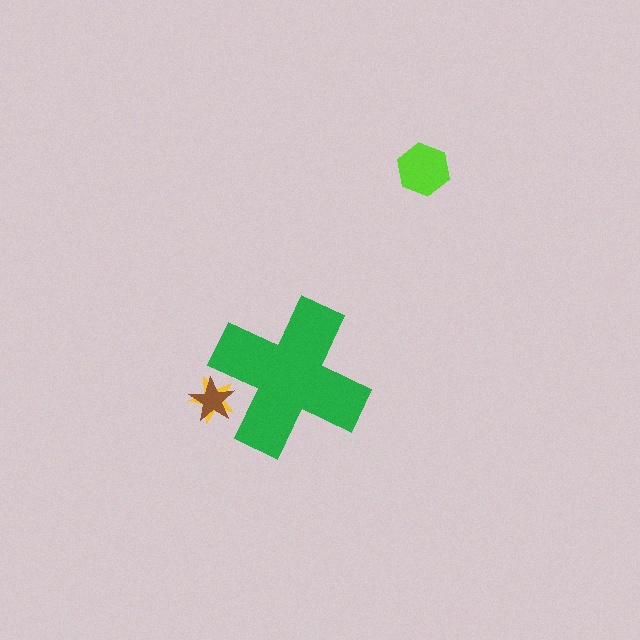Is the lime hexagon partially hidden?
No, the lime hexagon is fully visible.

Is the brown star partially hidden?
Yes, the brown star is partially hidden behind the green cross.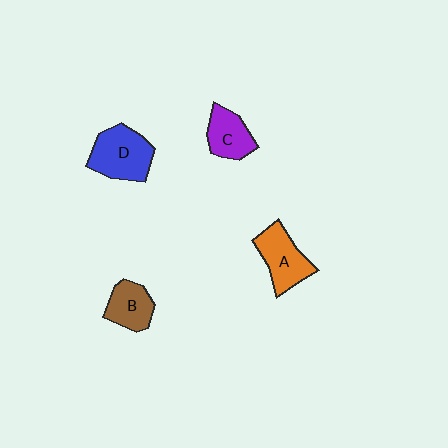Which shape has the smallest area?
Shape B (brown).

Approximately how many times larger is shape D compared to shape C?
Approximately 1.5 times.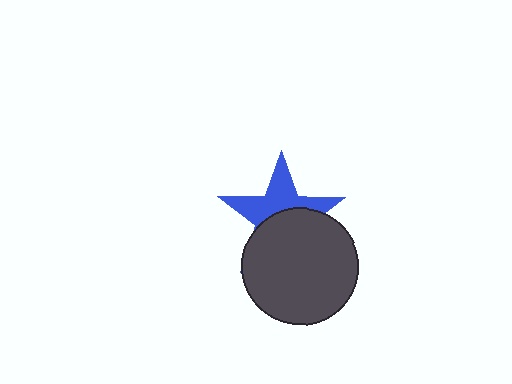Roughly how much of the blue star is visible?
About half of it is visible (roughly 48%).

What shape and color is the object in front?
The object in front is a dark gray circle.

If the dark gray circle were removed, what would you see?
You would see the complete blue star.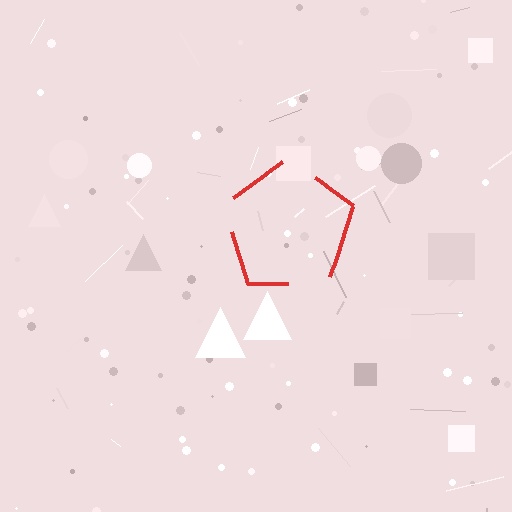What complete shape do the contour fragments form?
The contour fragments form a pentagon.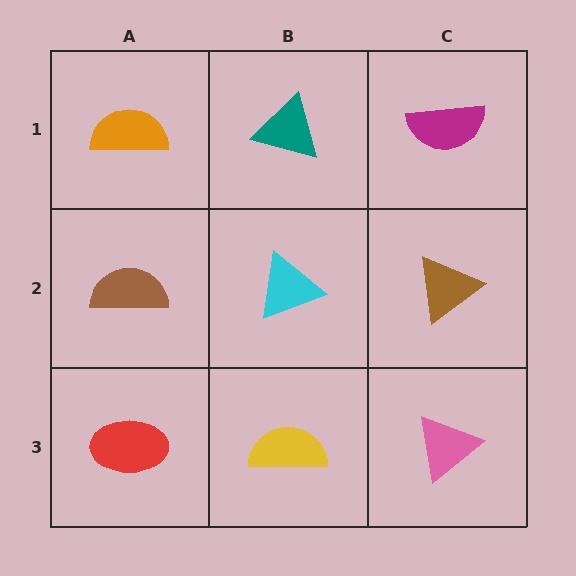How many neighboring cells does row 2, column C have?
3.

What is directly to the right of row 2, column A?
A cyan triangle.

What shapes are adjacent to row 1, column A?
A brown semicircle (row 2, column A), a teal triangle (row 1, column B).